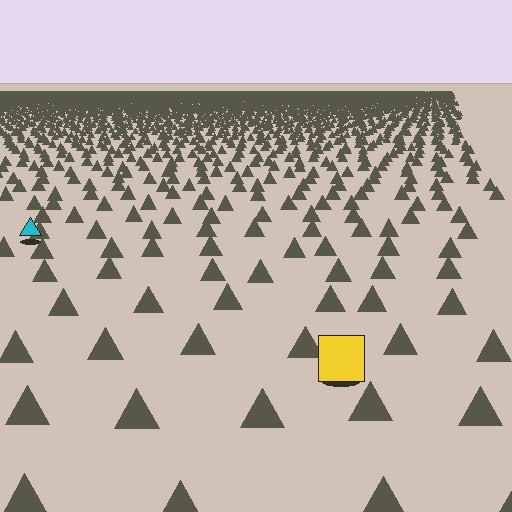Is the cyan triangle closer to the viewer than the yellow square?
No. The yellow square is closer — you can tell from the texture gradient: the ground texture is coarser near it.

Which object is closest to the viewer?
The yellow square is closest. The texture marks near it are larger and more spread out.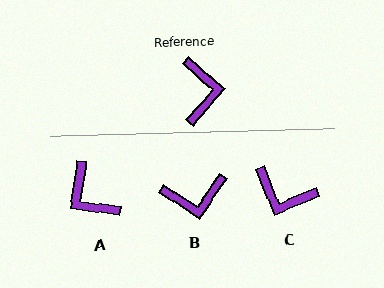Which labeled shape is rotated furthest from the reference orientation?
A, about 146 degrees away.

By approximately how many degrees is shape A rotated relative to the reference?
Approximately 146 degrees clockwise.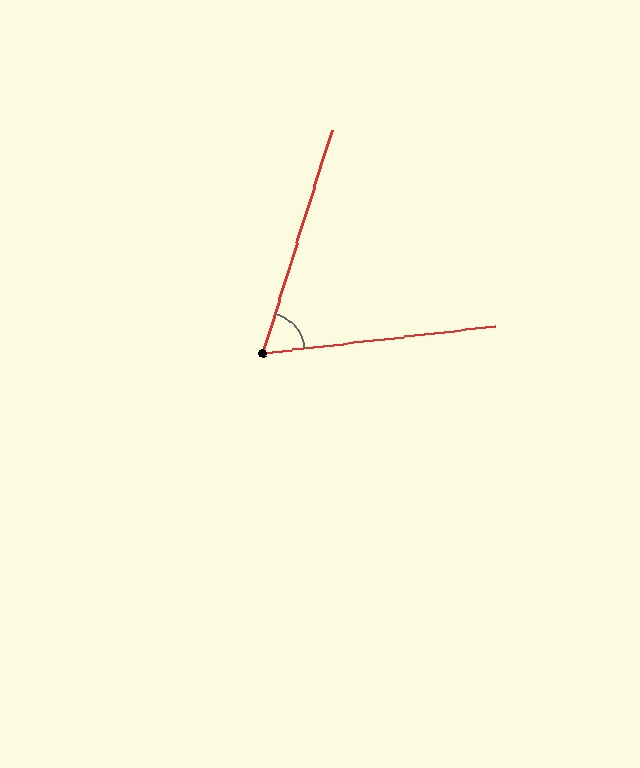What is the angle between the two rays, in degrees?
Approximately 66 degrees.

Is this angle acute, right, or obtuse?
It is acute.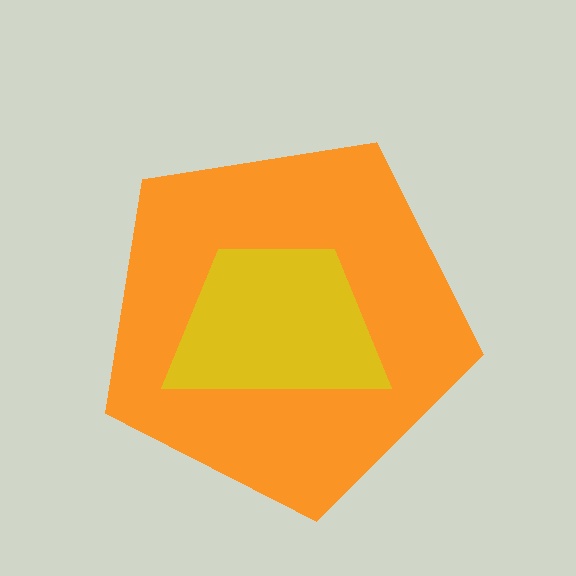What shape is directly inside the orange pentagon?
The yellow trapezoid.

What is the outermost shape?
The orange pentagon.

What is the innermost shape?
The yellow trapezoid.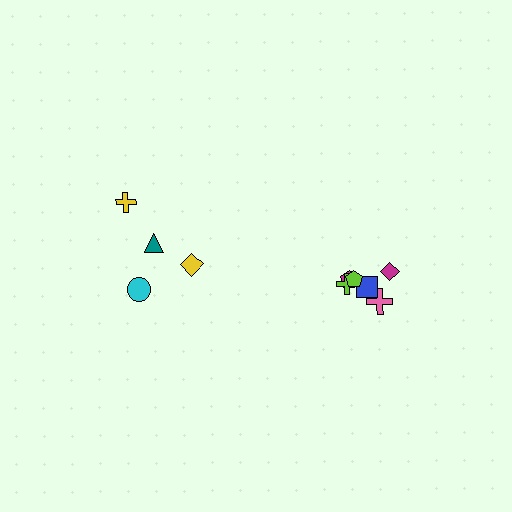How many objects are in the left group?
There are 4 objects.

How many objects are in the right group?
There are 6 objects.